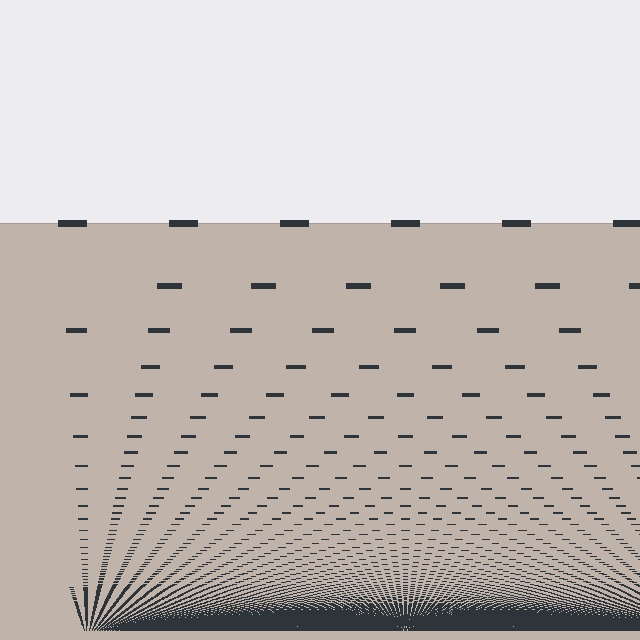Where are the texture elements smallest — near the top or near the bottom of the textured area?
Near the bottom.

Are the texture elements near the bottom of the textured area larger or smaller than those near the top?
Smaller. The gradient is inverted — elements near the bottom are smaller and denser.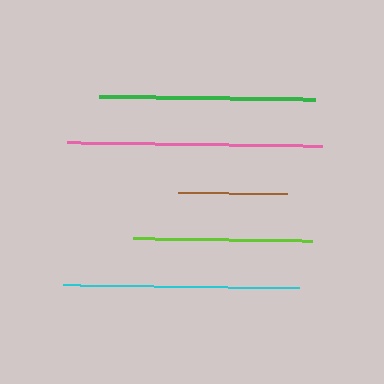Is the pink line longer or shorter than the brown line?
The pink line is longer than the brown line.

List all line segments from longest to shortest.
From longest to shortest: pink, cyan, green, lime, brown.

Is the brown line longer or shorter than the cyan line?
The cyan line is longer than the brown line.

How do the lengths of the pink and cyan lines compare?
The pink and cyan lines are approximately the same length.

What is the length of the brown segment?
The brown segment is approximately 110 pixels long.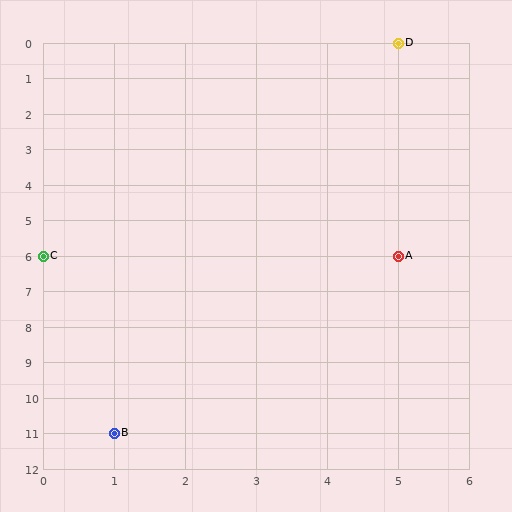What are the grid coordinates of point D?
Point D is at grid coordinates (5, 0).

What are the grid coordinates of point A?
Point A is at grid coordinates (5, 6).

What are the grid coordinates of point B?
Point B is at grid coordinates (1, 11).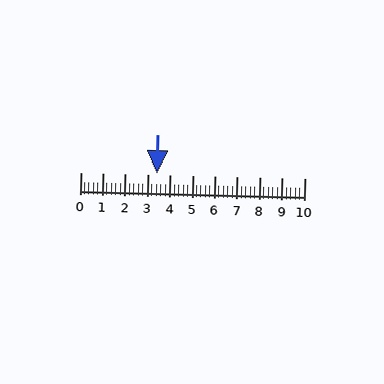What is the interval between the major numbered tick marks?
The major tick marks are spaced 1 units apart.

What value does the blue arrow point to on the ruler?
The blue arrow points to approximately 3.4.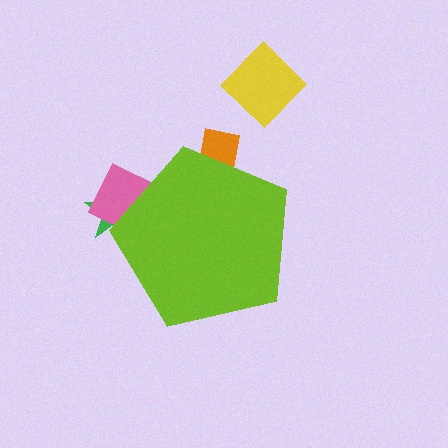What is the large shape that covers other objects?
A lime pentagon.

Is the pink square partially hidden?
Yes, the pink square is partially hidden behind the lime pentagon.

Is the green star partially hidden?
Yes, the green star is partially hidden behind the lime pentagon.